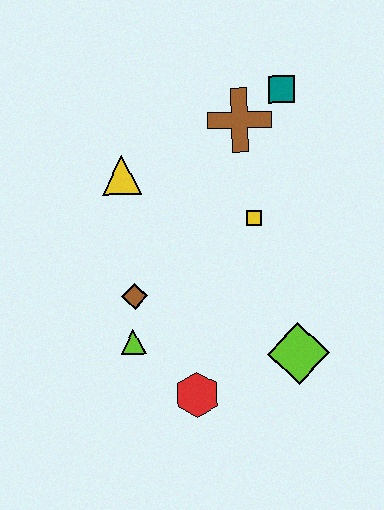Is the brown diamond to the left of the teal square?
Yes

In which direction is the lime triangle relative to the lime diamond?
The lime triangle is to the left of the lime diamond.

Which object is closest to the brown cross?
The teal square is closest to the brown cross.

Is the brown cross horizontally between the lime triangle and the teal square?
Yes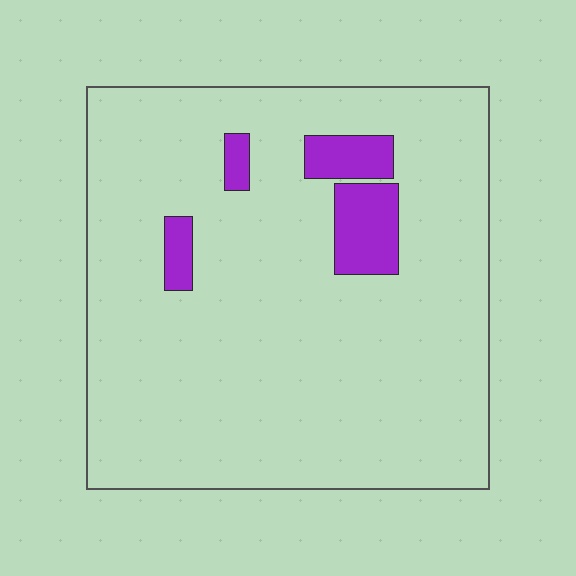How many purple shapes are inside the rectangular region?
4.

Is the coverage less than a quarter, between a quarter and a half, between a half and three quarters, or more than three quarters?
Less than a quarter.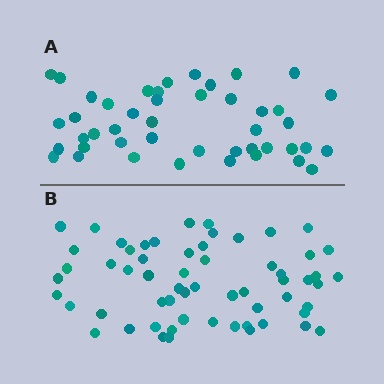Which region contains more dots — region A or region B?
Region B (the bottom region) has more dots.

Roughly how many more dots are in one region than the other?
Region B has approximately 15 more dots than region A.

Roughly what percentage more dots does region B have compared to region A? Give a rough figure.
About 35% more.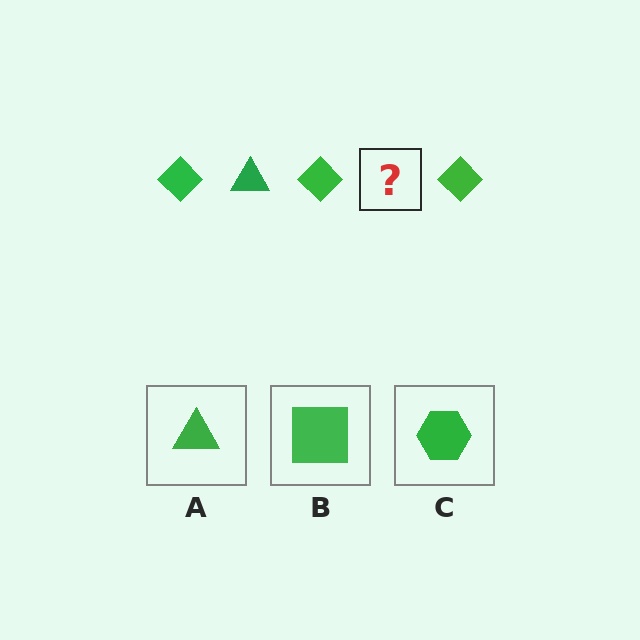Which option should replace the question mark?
Option A.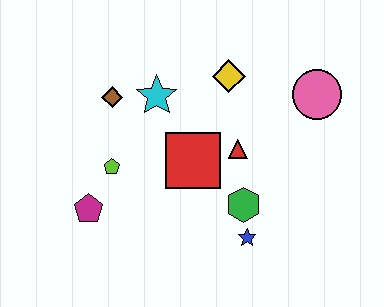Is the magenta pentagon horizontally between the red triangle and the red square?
No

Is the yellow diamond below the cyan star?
No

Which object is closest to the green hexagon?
The blue star is closest to the green hexagon.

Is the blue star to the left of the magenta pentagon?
No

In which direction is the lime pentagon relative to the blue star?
The lime pentagon is to the left of the blue star.